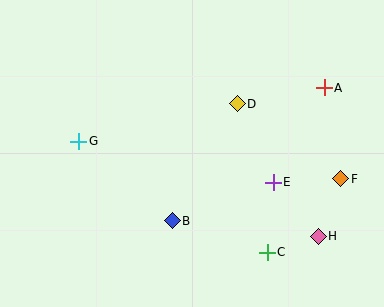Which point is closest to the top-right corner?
Point A is closest to the top-right corner.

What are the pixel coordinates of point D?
Point D is at (237, 104).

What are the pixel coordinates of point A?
Point A is at (324, 88).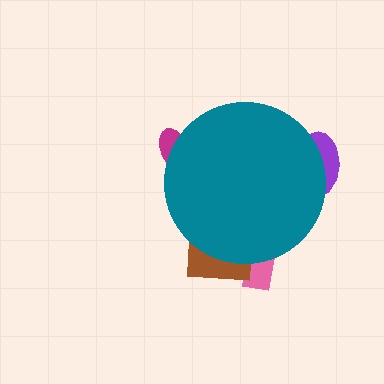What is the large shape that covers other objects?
A teal circle.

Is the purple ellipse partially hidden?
Yes, the purple ellipse is partially hidden behind the teal circle.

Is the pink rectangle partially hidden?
Yes, the pink rectangle is partially hidden behind the teal circle.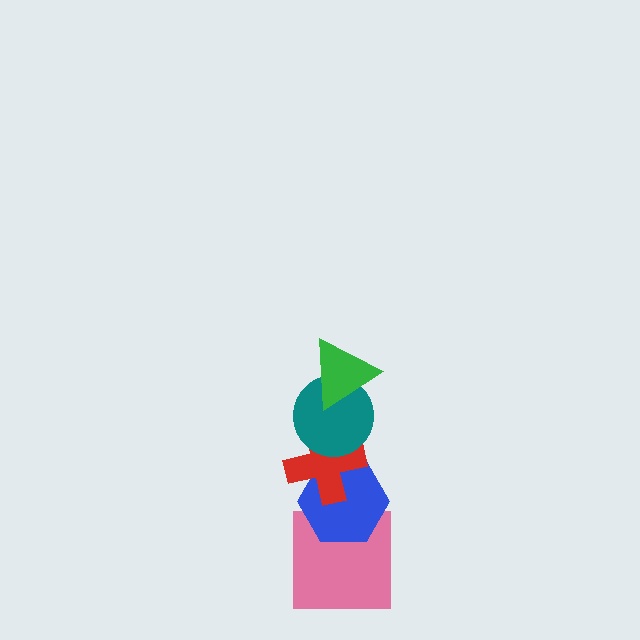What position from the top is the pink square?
The pink square is 5th from the top.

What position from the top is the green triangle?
The green triangle is 1st from the top.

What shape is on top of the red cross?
The teal circle is on top of the red cross.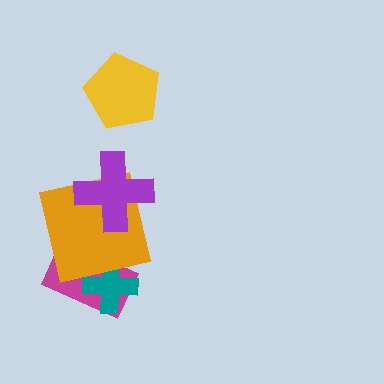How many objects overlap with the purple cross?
1 object overlaps with the purple cross.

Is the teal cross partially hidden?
Yes, it is partially covered by another shape.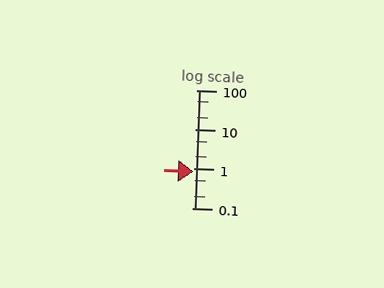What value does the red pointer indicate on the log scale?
The pointer indicates approximately 0.85.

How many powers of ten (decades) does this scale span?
The scale spans 3 decades, from 0.1 to 100.